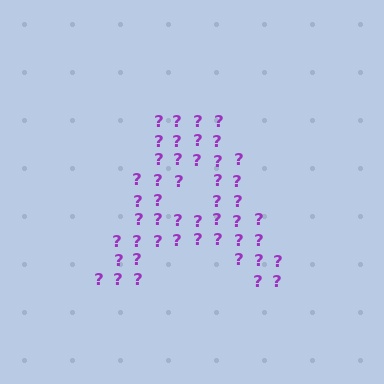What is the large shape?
The large shape is the letter A.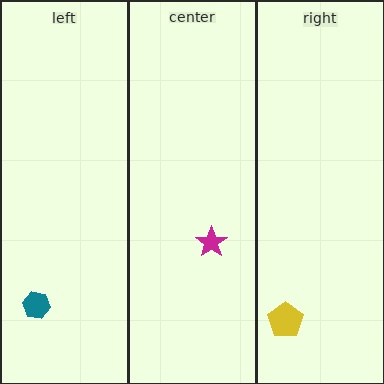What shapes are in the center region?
The magenta star.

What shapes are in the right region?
The yellow pentagon.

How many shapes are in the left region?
1.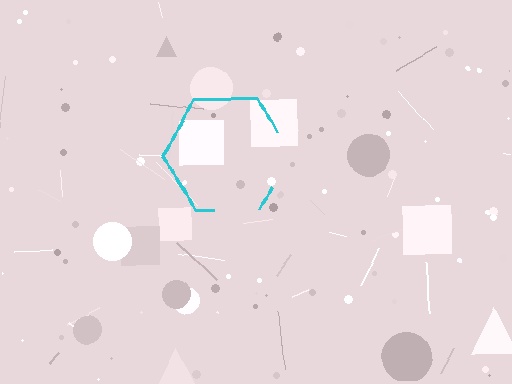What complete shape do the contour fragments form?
The contour fragments form a hexagon.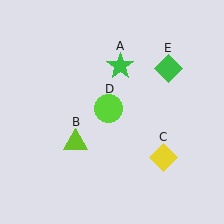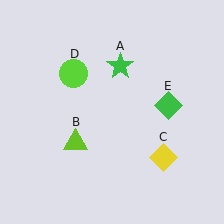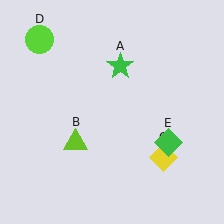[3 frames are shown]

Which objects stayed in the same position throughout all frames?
Green star (object A) and lime triangle (object B) and yellow diamond (object C) remained stationary.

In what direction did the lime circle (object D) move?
The lime circle (object D) moved up and to the left.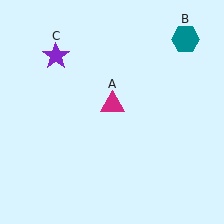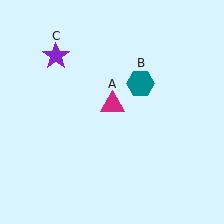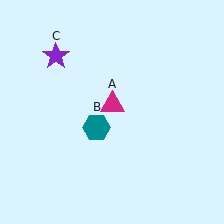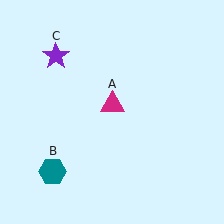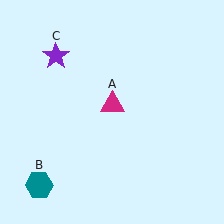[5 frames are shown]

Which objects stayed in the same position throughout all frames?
Magenta triangle (object A) and purple star (object C) remained stationary.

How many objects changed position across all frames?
1 object changed position: teal hexagon (object B).